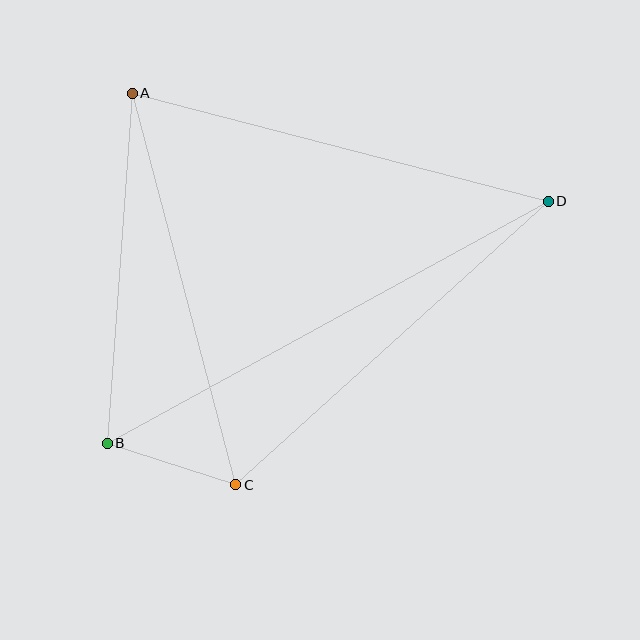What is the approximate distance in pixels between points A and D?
The distance between A and D is approximately 430 pixels.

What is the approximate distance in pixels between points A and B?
The distance between A and B is approximately 351 pixels.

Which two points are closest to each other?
Points B and C are closest to each other.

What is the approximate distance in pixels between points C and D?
The distance between C and D is approximately 422 pixels.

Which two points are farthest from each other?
Points B and D are farthest from each other.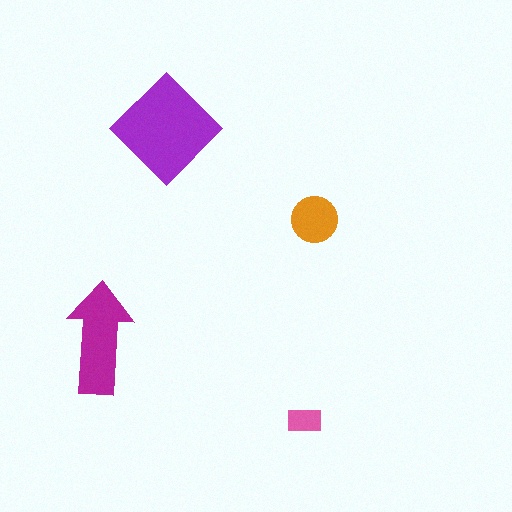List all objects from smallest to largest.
The pink rectangle, the orange circle, the magenta arrow, the purple diamond.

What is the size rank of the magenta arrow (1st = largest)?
2nd.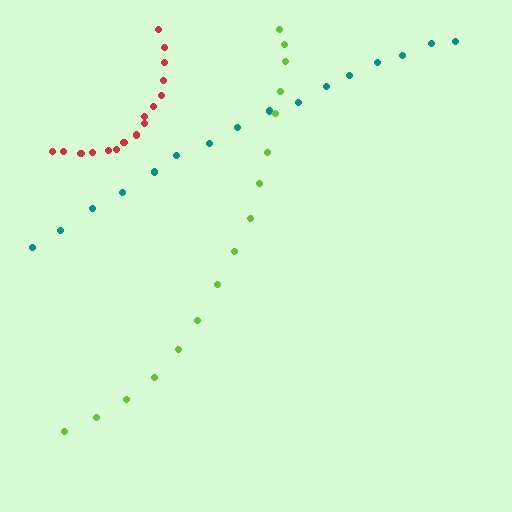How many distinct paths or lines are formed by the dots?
There are 3 distinct paths.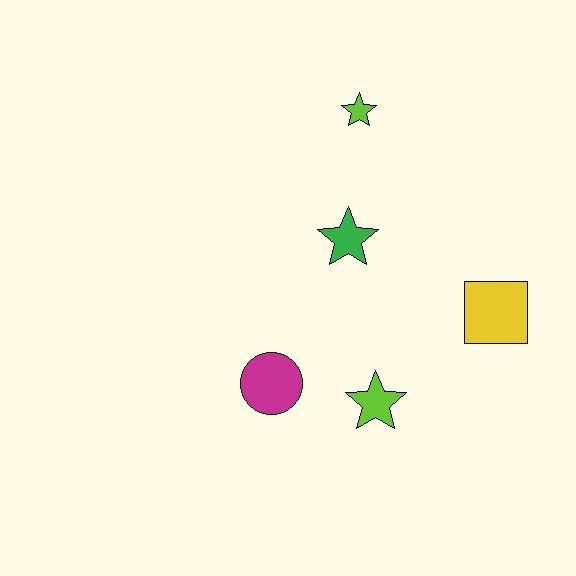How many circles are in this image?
There is 1 circle.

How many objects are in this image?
There are 5 objects.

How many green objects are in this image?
There is 1 green object.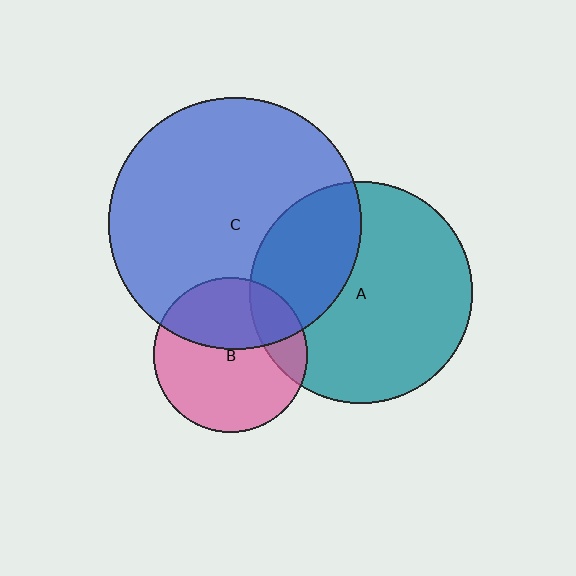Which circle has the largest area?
Circle C (blue).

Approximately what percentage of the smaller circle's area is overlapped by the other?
Approximately 30%.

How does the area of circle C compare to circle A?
Approximately 1.3 times.